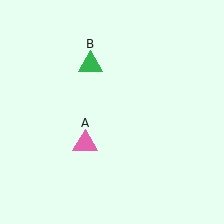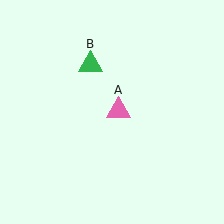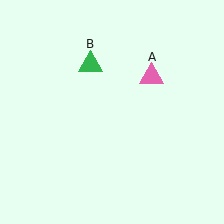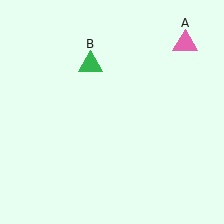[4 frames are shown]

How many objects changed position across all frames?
1 object changed position: pink triangle (object A).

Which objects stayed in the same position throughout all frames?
Green triangle (object B) remained stationary.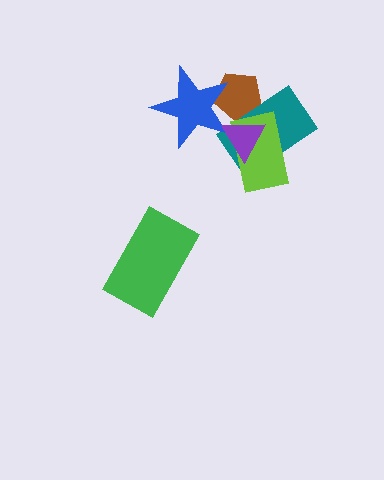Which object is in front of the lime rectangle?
The purple triangle is in front of the lime rectangle.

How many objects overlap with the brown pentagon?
3 objects overlap with the brown pentagon.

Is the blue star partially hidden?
Yes, it is partially covered by another shape.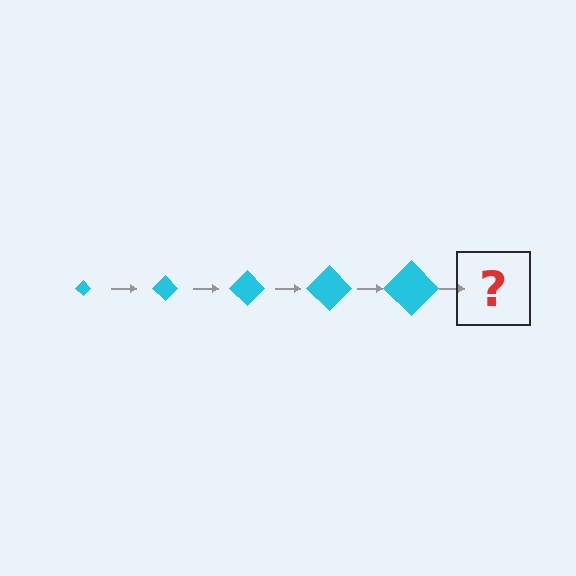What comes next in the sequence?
The next element should be a cyan diamond, larger than the previous one.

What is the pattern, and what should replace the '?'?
The pattern is that the diamond gets progressively larger each step. The '?' should be a cyan diamond, larger than the previous one.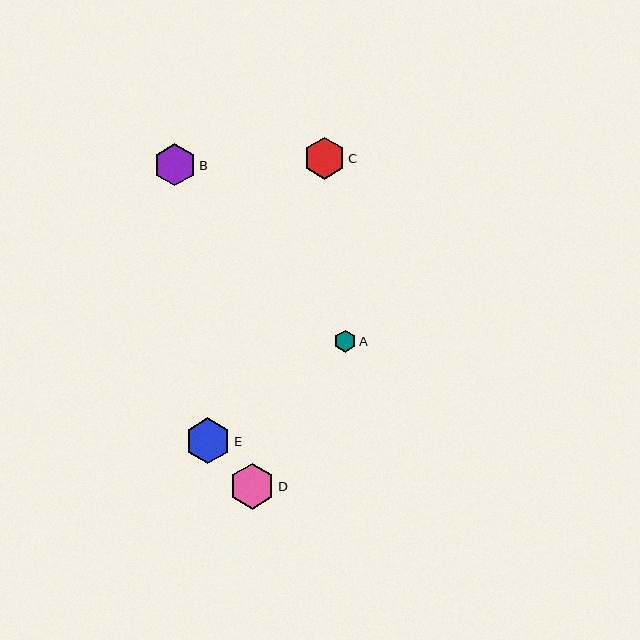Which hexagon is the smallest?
Hexagon A is the smallest with a size of approximately 22 pixels.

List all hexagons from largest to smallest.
From largest to smallest: E, D, C, B, A.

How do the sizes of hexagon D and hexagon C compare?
Hexagon D and hexagon C are approximately the same size.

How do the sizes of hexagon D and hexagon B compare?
Hexagon D and hexagon B are approximately the same size.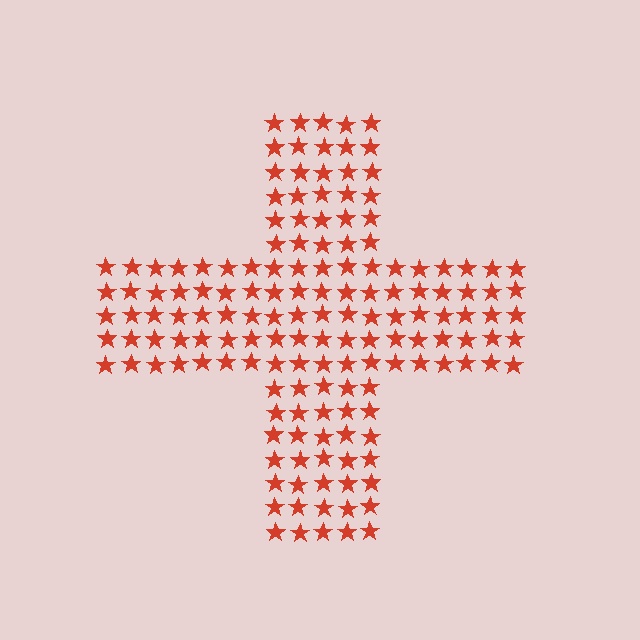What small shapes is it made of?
It is made of small stars.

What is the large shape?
The large shape is a cross.